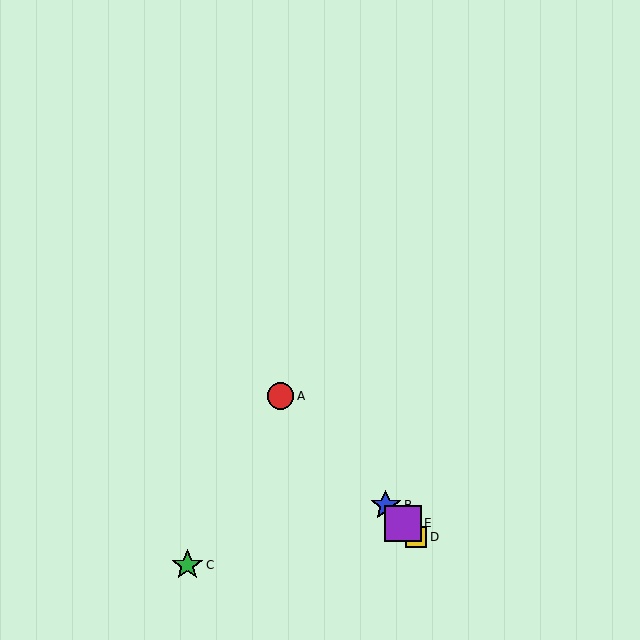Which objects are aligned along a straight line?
Objects A, B, D, E are aligned along a straight line.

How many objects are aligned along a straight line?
4 objects (A, B, D, E) are aligned along a straight line.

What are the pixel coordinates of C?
Object C is at (187, 565).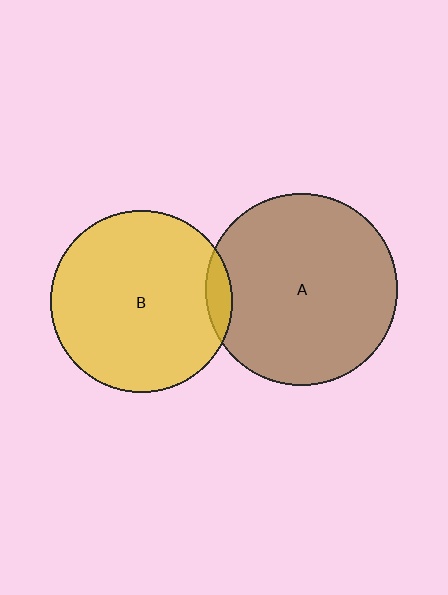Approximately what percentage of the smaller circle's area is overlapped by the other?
Approximately 5%.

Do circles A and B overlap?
Yes.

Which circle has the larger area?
Circle A (brown).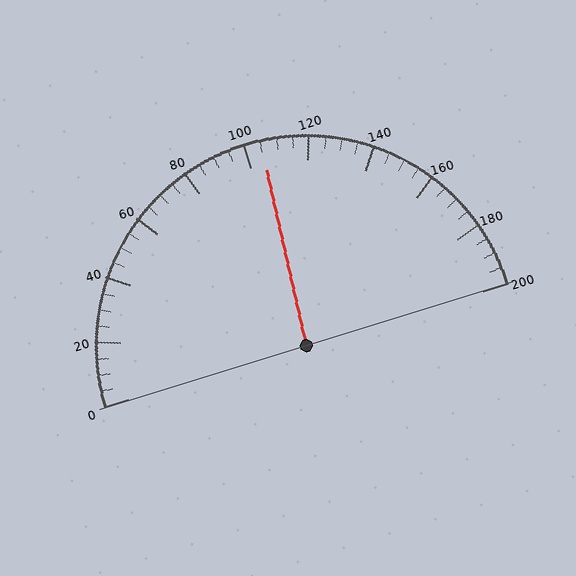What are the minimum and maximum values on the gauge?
The gauge ranges from 0 to 200.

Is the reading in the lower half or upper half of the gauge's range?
The reading is in the upper half of the range (0 to 200).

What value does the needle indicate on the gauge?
The needle indicates approximately 105.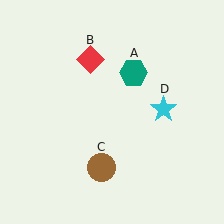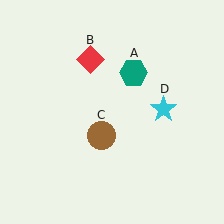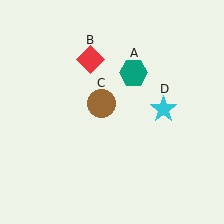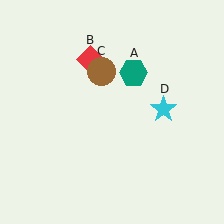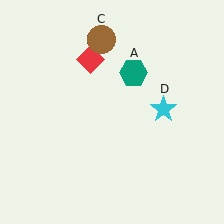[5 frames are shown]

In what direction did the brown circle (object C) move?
The brown circle (object C) moved up.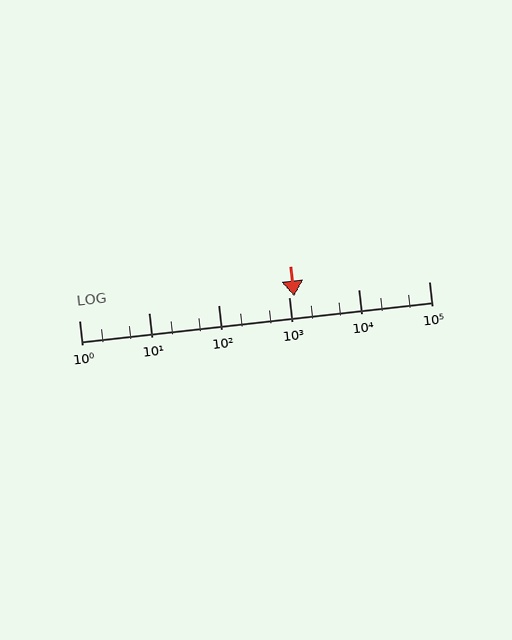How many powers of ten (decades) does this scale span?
The scale spans 5 decades, from 1 to 100000.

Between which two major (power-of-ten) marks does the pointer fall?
The pointer is between 1000 and 10000.